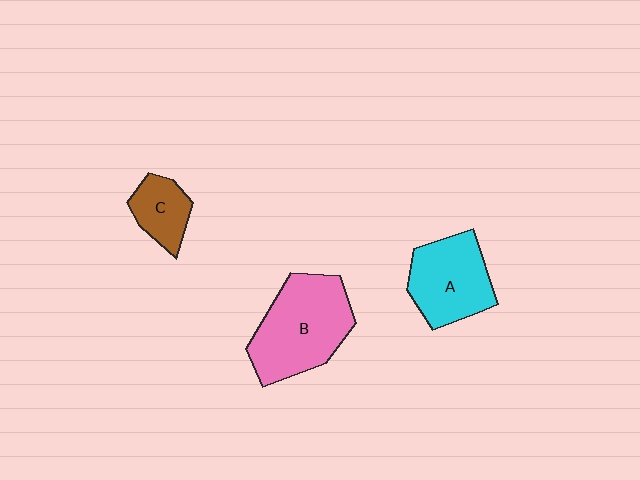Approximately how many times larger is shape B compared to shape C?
Approximately 2.4 times.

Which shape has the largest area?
Shape B (pink).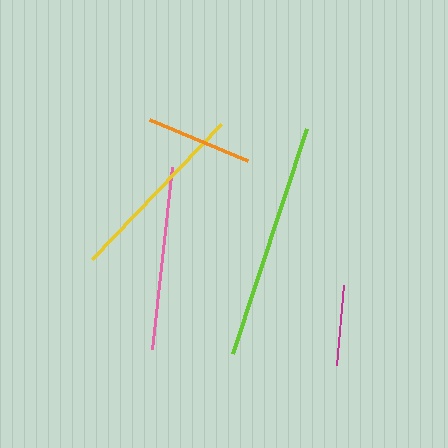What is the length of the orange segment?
The orange segment is approximately 106 pixels long.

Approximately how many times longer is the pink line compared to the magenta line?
The pink line is approximately 2.3 times the length of the magenta line.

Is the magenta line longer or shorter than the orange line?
The orange line is longer than the magenta line.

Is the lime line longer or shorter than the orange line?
The lime line is longer than the orange line.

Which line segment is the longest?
The lime line is the longest at approximately 236 pixels.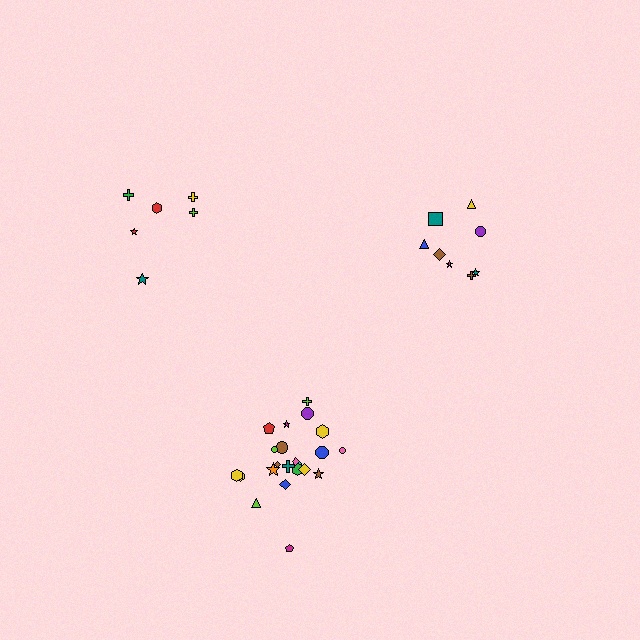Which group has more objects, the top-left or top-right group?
The top-right group.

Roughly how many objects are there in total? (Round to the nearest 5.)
Roughly 35 objects in total.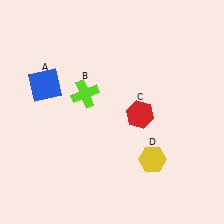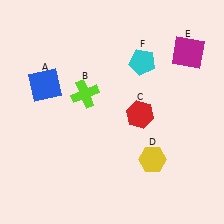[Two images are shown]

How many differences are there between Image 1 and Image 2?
There are 2 differences between the two images.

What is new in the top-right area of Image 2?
A magenta square (E) was added in the top-right area of Image 2.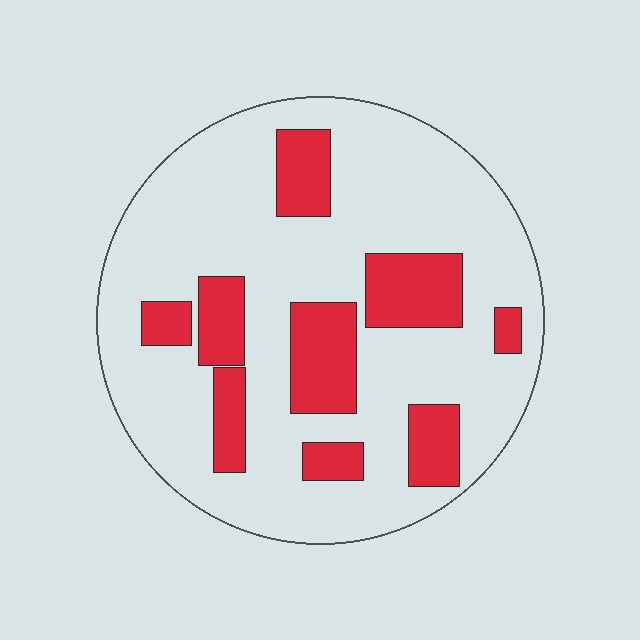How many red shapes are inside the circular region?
9.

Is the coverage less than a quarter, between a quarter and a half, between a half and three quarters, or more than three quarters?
Less than a quarter.